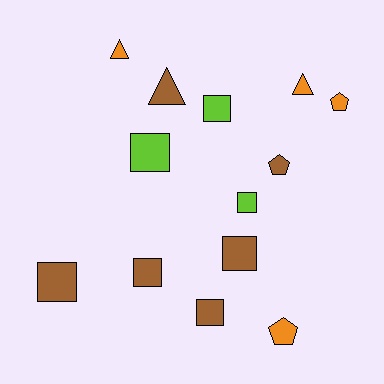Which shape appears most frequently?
Square, with 7 objects.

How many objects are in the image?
There are 13 objects.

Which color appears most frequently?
Brown, with 6 objects.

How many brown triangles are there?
There is 1 brown triangle.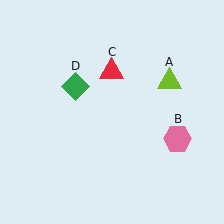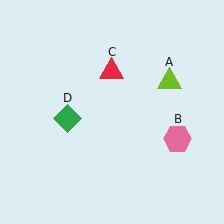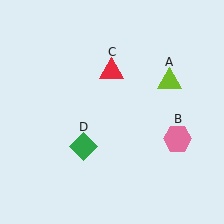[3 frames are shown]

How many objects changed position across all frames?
1 object changed position: green diamond (object D).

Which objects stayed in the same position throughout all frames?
Lime triangle (object A) and pink hexagon (object B) and red triangle (object C) remained stationary.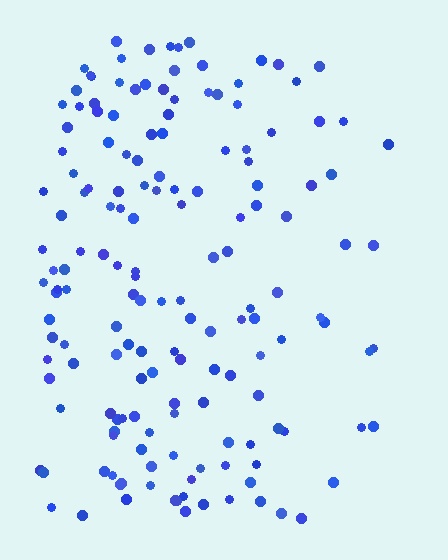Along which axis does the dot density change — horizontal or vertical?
Horizontal.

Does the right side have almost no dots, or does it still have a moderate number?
Still a moderate number, just noticeably fewer than the left.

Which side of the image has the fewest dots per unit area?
The right.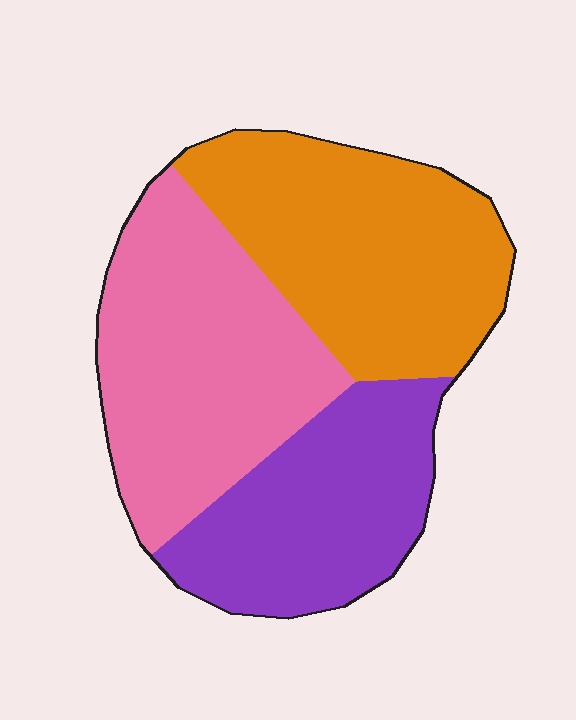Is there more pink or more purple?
Pink.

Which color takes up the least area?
Purple, at roughly 30%.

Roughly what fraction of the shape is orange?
Orange takes up about three eighths (3/8) of the shape.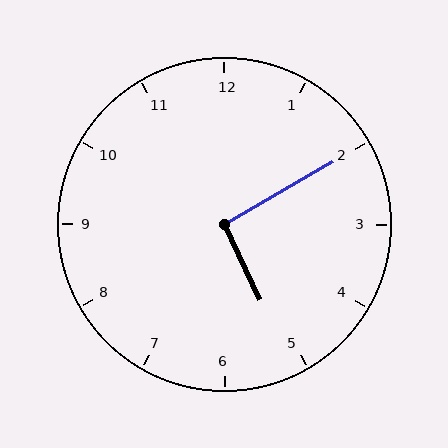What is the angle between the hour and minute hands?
Approximately 95 degrees.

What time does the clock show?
5:10.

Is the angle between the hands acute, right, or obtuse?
It is right.